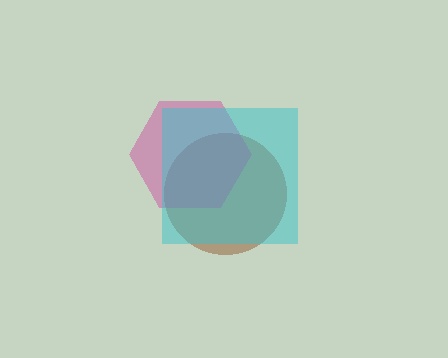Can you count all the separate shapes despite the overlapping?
Yes, there are 3 separate shapes.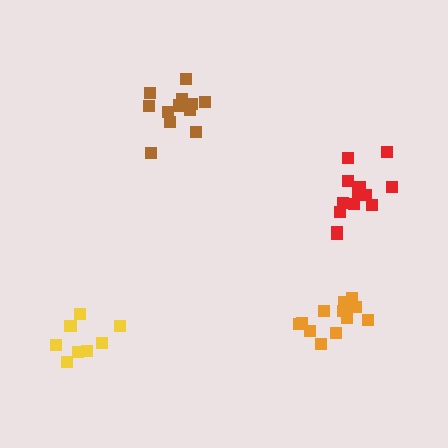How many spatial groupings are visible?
There are 4 spatial groupings.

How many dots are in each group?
Group 1: 13 dots, Group 2: 8 dots, Group 3: 12 dots, Group 4: 12 dots (45 total).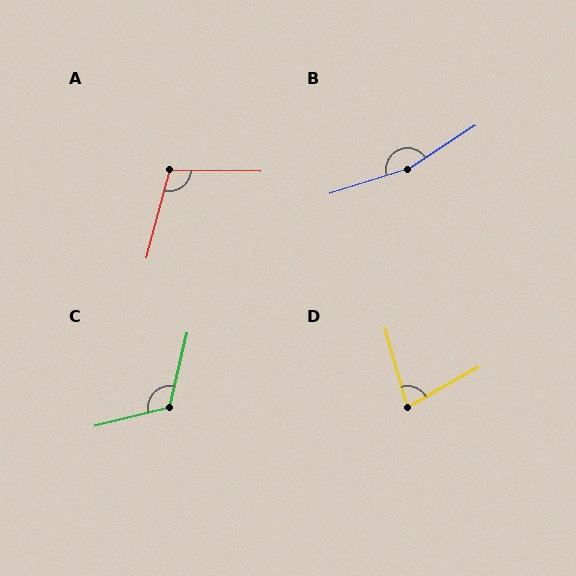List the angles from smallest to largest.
D (76°), A (104°), C (117°), B (165°).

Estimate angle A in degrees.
Approximately 104 degrees.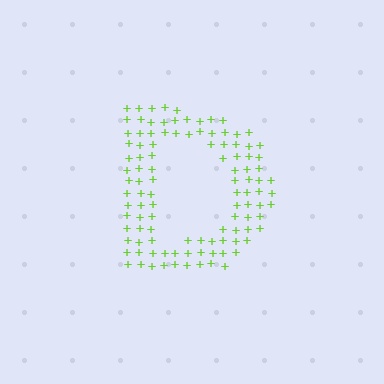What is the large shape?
The large shape is the letter D.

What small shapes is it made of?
It is made of small plus signs.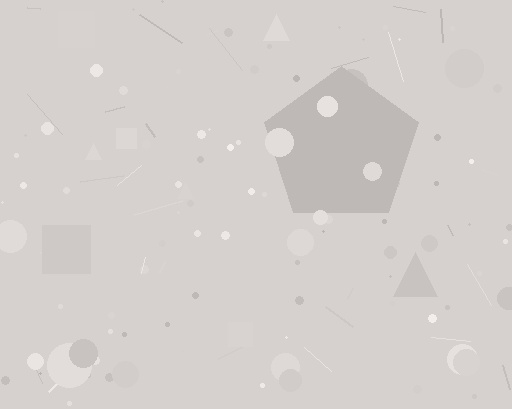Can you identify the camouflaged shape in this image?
The camouflaged shape is a pentagon.